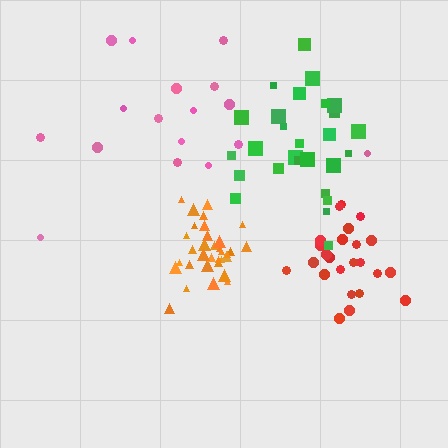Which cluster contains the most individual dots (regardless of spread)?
Orange (33).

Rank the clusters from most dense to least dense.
orange, red, green, pink.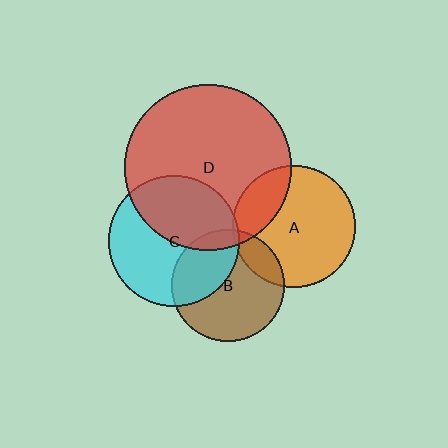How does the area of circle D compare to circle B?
Approximately 2.2 times.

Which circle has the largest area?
Circle D (red).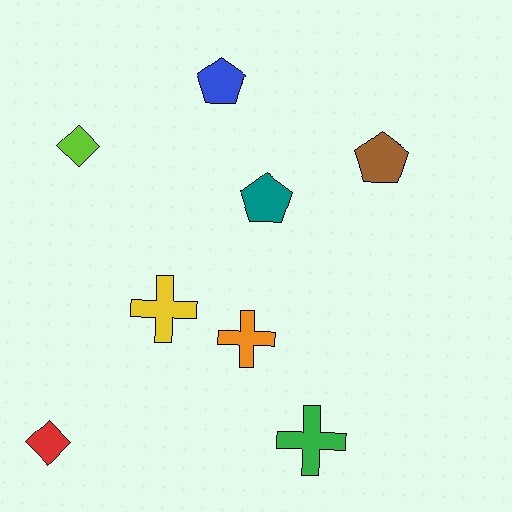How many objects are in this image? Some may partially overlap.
There are 8 objects.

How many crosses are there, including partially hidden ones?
There are 3 crosses.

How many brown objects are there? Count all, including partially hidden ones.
There is 1 brown object.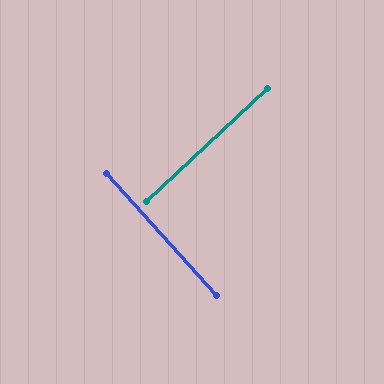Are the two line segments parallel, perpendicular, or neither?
Perpendicular — they meet at approximately 89°.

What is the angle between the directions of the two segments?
Approximately 89 degrees.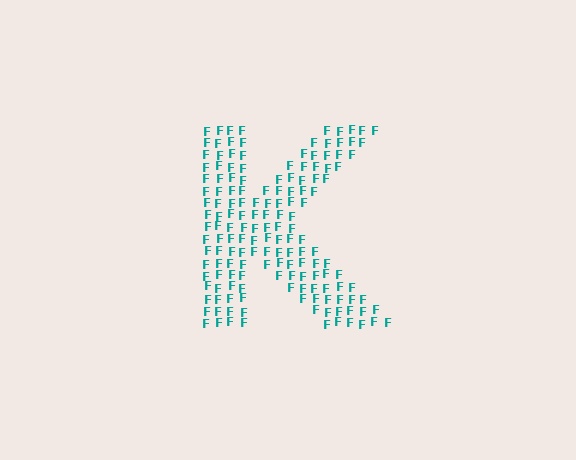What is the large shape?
The large shape is the letter K.